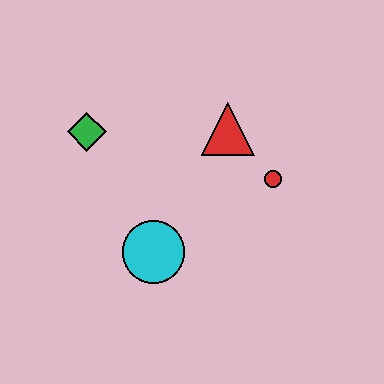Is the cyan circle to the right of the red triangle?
No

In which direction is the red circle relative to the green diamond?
The red circle is to the right of the green diamond.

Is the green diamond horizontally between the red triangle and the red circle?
No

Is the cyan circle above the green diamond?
No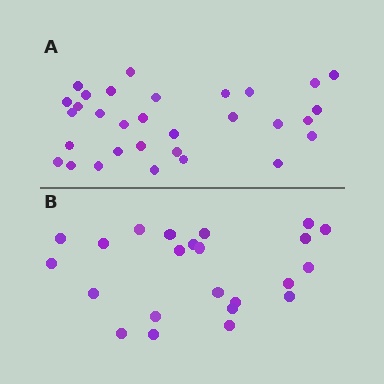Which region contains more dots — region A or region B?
Region A (the top region) has more dots.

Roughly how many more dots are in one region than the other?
Region A has roughly 8 or so more dots than region B.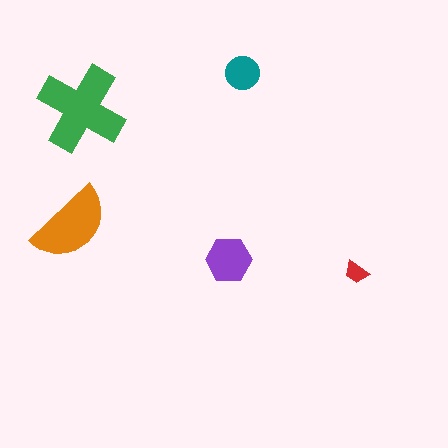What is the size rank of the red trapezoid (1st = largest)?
5th.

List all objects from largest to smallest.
The green cross, the orange semicircle, the purple hexagon, the teal circle, the red trapezoid.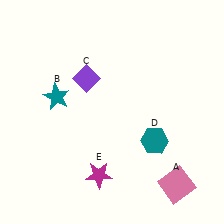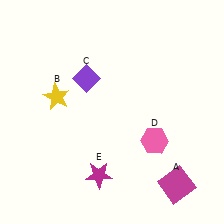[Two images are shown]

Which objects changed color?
A changed from pink to magenta. B changed from teal to yellow. D changed from teal to pink.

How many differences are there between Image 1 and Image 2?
There are 3 differences between the two images.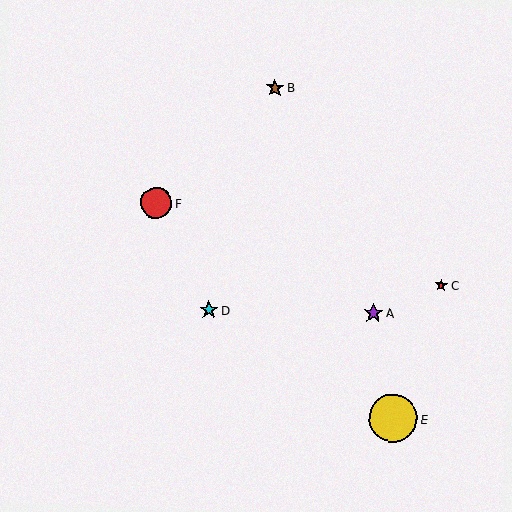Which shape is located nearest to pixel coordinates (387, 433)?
The yellow circle (labeled E) at (393, 418) is nearest to that location.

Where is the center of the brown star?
The center of the brown star is at (275, 88).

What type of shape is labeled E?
Shape E is a yellow circle.